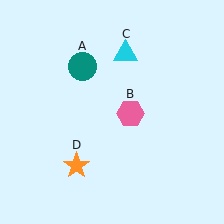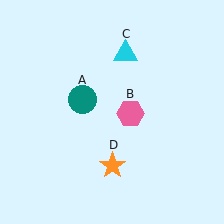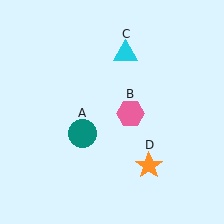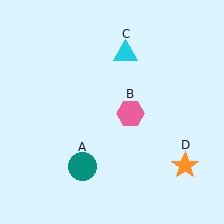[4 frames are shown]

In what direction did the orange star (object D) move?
The orange star (object D) moved right.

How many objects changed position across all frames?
2 objects changed position: teal circle (object A), orange star (object D).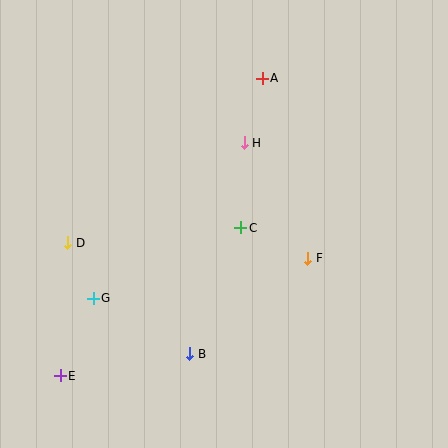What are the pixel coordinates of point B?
Point B is at (190, 354).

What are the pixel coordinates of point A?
Point A is at (262, 78).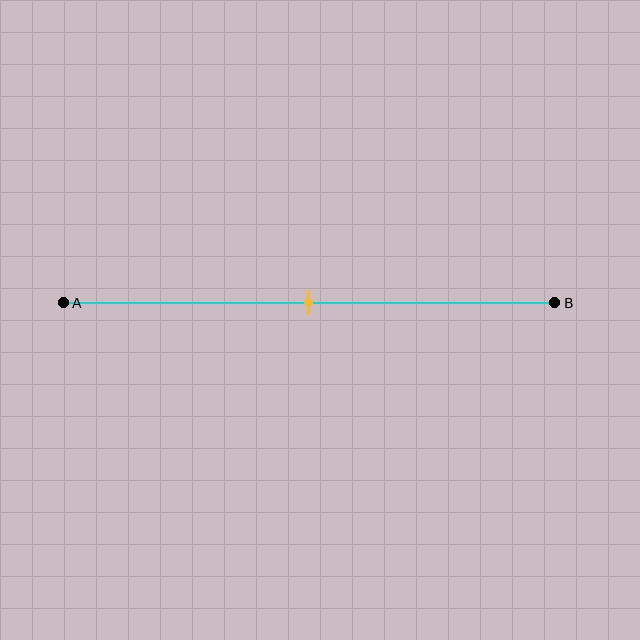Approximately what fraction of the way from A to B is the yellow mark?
The yellow mark is approximately 50% of the way from A to B.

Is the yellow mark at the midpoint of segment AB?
Yes, the mark is approximately at the midpoint.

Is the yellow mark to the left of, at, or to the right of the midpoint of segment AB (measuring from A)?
The yellow mark is approximately at the midpoint of segment AB.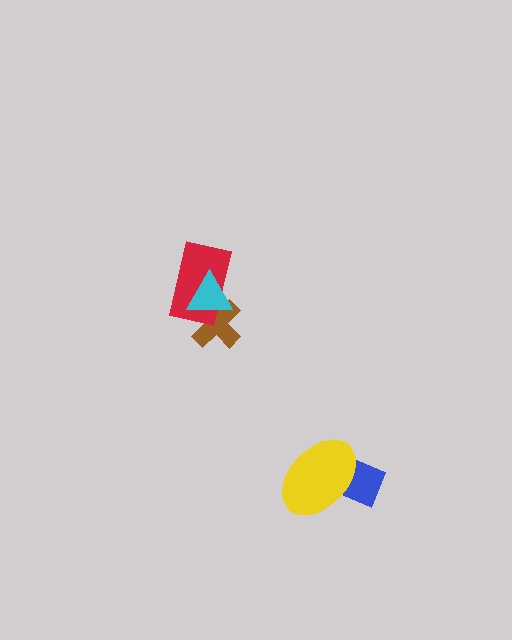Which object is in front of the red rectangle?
The cyan triangle is in front of the red rectangle.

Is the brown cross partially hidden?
Yes, it is partially covered by another shape.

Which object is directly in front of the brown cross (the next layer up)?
The red rectangle is directly in front of the brown cross.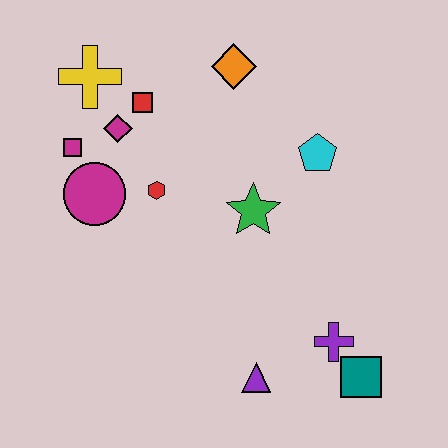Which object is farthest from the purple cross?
The yellow cross is farthest from the purple cross.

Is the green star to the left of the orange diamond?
No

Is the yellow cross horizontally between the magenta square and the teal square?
Yes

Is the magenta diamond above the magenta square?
Yes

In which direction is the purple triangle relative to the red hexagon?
The purple triangle is below the red hexagon.